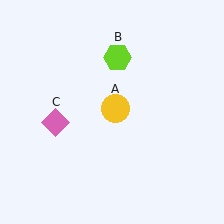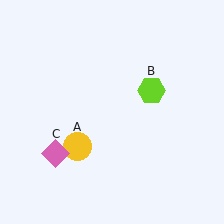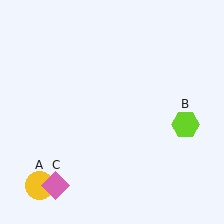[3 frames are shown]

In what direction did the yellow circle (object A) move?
The yellow circle (object A) moved down and to the left.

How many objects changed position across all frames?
3 objects changed position: yellow circle (object A), lime hexagon (object B), pink diamond (object C).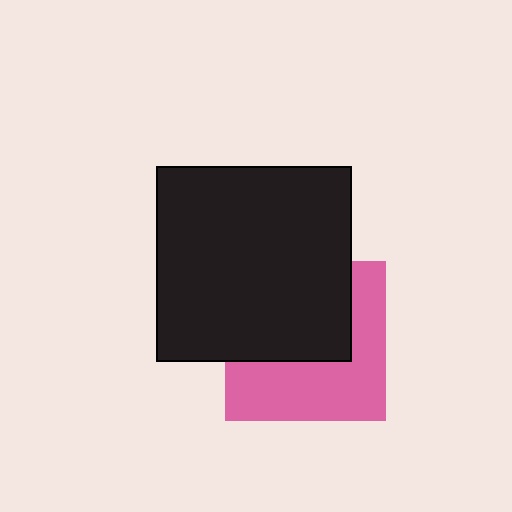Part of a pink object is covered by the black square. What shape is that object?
It is a square.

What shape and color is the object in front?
The object in front is a black square.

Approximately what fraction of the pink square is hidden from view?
Roughly 49% of the pink square is hidden behind the black square.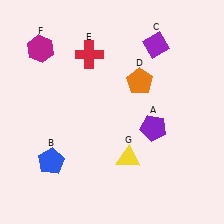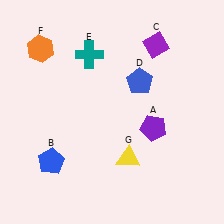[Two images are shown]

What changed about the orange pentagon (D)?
In Image 1, D is orange. In Image 2, it changed to blue.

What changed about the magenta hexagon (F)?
In Image 1, F is magenta. In Image 2, it changed to orange.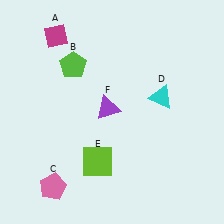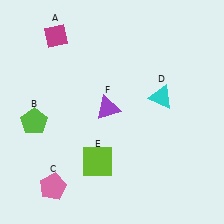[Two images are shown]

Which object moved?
The lime pentagon (B) moved down.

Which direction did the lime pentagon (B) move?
The lime pentagon (B) moved down.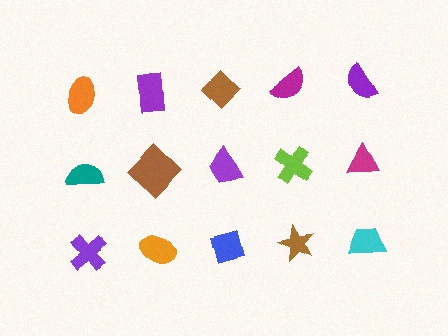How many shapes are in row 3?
5 shapes.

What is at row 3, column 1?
A purple cross.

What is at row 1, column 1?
An orange ellipse.